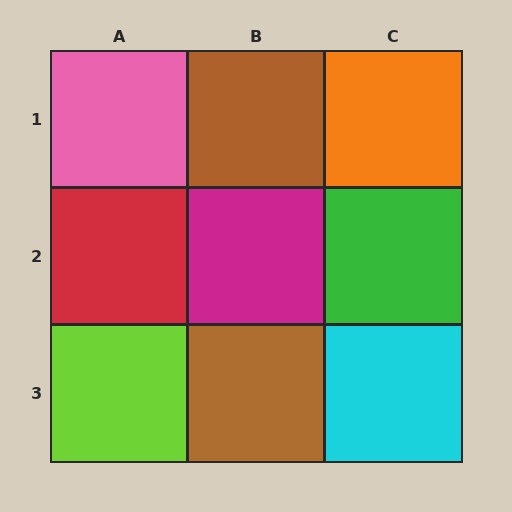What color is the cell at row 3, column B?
Brown.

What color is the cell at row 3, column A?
Lime.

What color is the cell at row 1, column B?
Brown.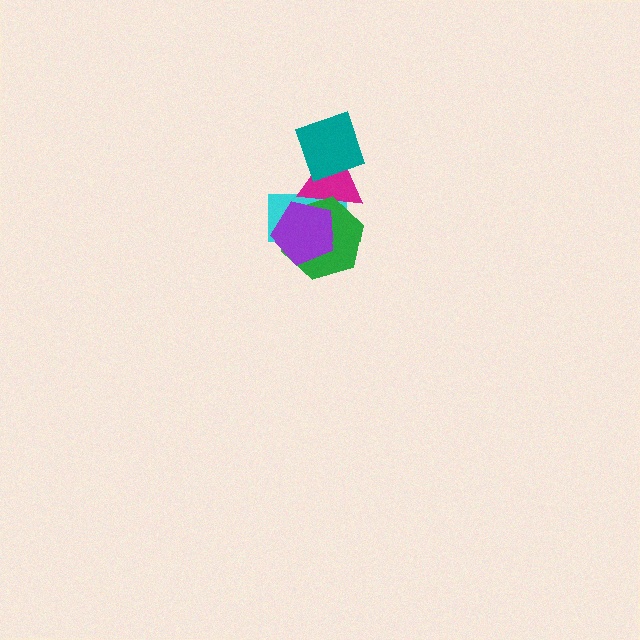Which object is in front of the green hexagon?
The purple pentagon is in front of the green hexagon.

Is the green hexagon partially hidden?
Yes, it is partially covered by another shape.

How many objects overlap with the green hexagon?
3 objects overlap with the green hexagon.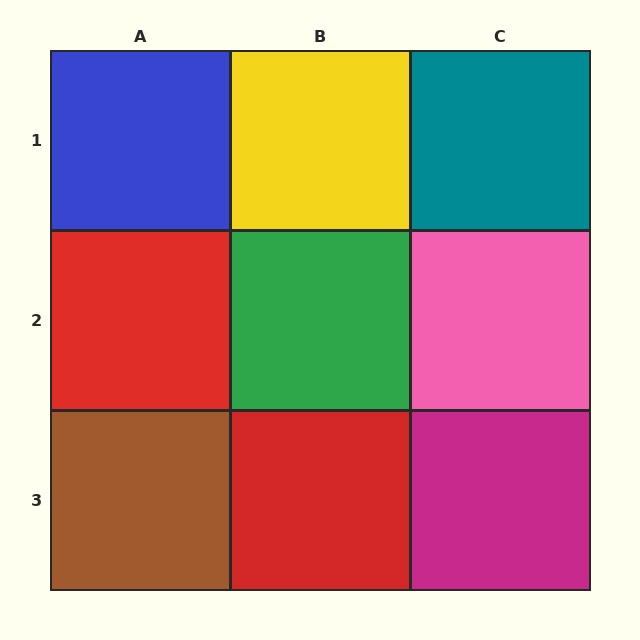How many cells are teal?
1 cell is teal.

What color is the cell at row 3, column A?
Brown.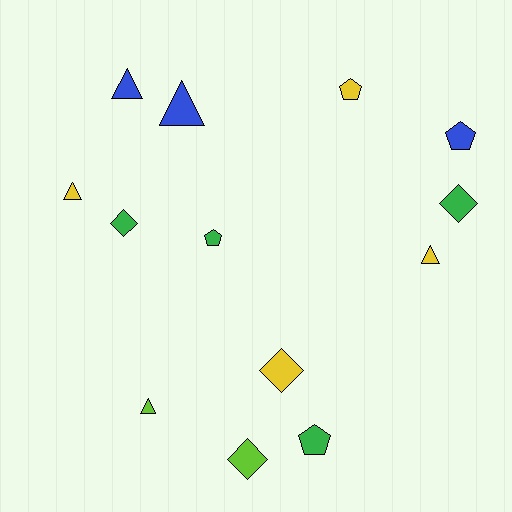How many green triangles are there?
There are no green triangles.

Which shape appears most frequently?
Triangle, with 5 objects.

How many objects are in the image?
There are 13 objects.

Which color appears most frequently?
Yellow, with 4 objects.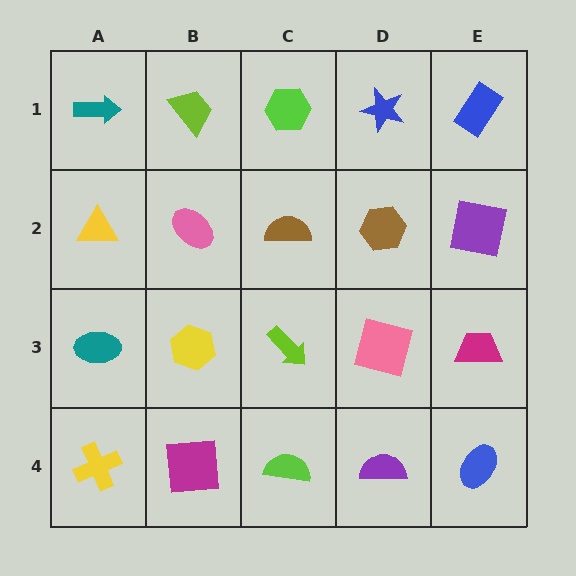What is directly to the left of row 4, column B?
A yellow cross.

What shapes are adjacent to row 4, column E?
A magenta trapezoid (row 3, column E), a purple semicircle (row 4, column D).